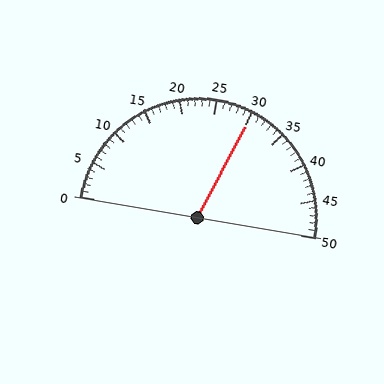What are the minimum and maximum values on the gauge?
The gauge ranges from 0 to 50.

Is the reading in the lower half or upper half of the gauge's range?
The reading is in the upper half of the range (0 to 50).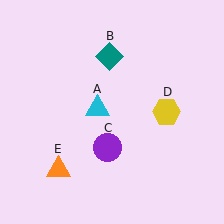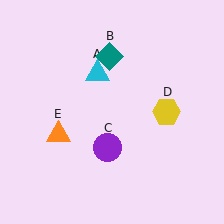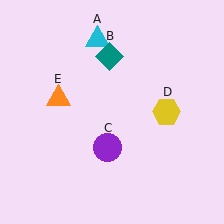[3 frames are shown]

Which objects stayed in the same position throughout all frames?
Teal diamond (object B) and purple circle (object C) and yellow hexagon (object D) remained stationary.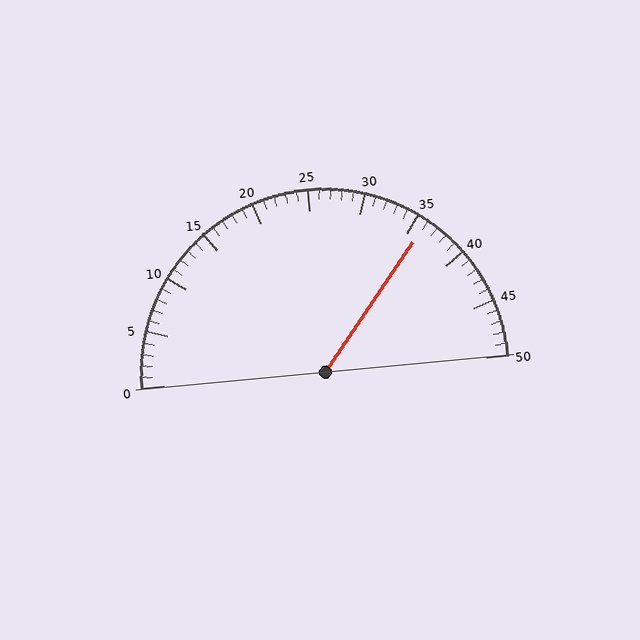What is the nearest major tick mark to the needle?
The nearest major tick mark is 35.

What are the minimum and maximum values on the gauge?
The gauge ranges from 0 to 50.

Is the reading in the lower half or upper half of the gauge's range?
The reading is in the upper half of the range (0 to 50).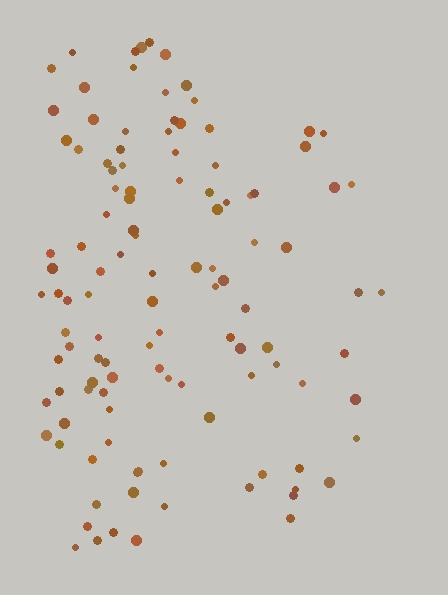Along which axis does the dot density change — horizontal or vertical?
Horizontal.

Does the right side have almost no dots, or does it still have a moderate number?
Still a moderate number, just noticeably fewer than the left.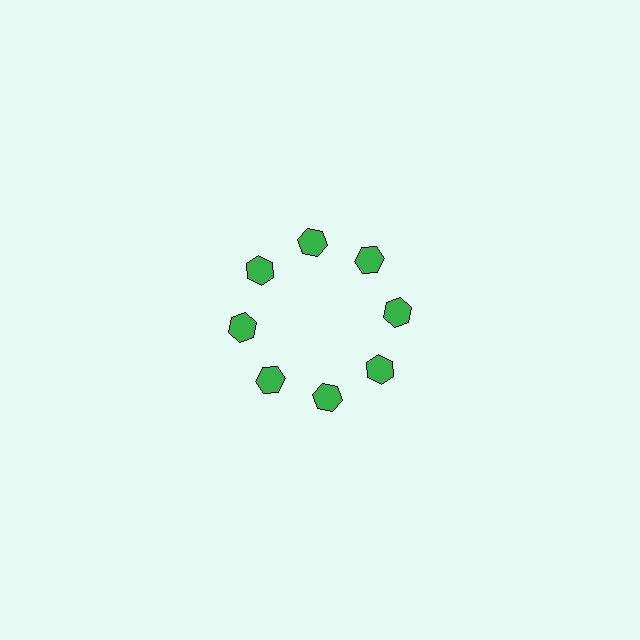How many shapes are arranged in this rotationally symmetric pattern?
There are 8 shapes, arranged in 8 groups of 1.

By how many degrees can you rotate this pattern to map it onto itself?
The pattern maps onto itself every 45 degrees of rotation.